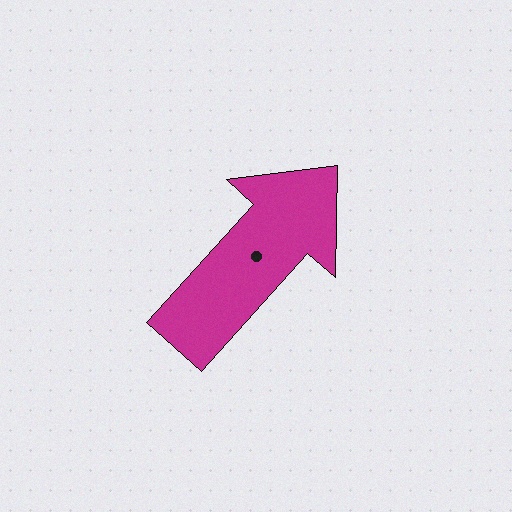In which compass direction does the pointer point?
Northeast.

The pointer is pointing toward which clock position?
Roughly 1 o'clock.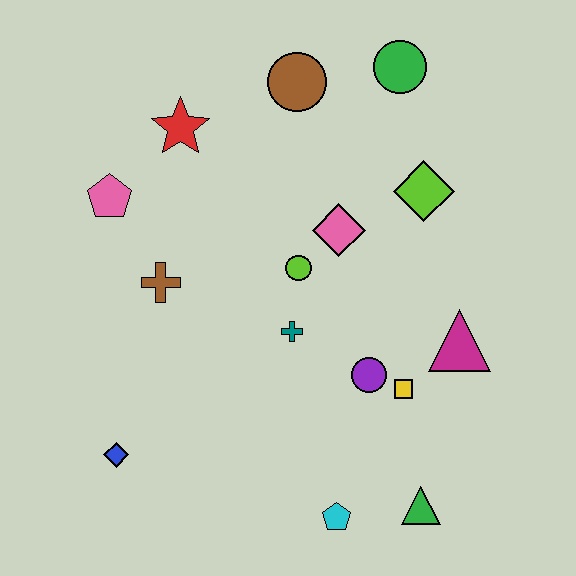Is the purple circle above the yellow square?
Yes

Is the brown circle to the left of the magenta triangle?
Yes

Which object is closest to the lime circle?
The pink diamond is closest to the lime circle.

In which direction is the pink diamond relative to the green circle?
The pink diamond is below the green circle.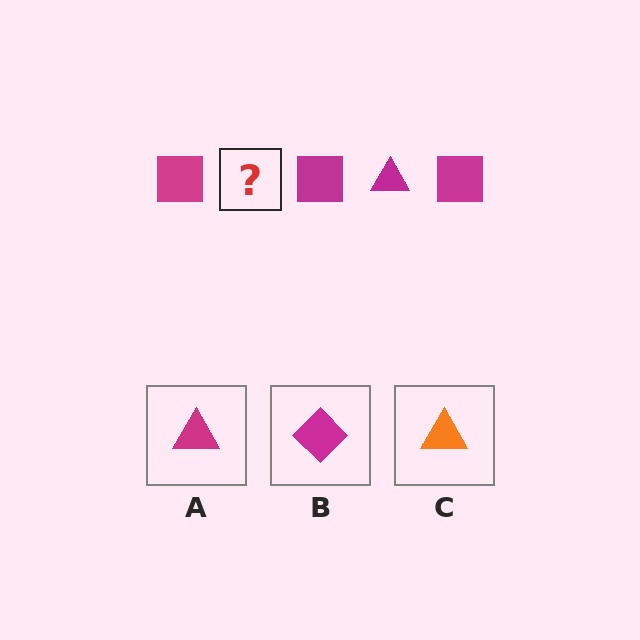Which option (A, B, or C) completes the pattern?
A.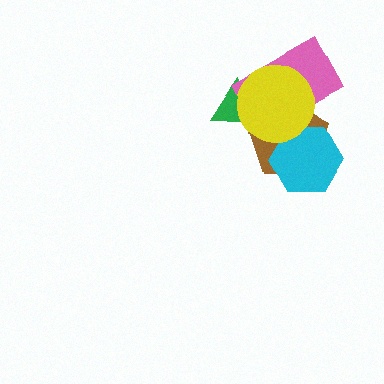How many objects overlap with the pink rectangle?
4 objects overlap with the pink rectangle.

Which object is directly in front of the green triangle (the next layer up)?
The brown pentagon is directly in front of the green triangle.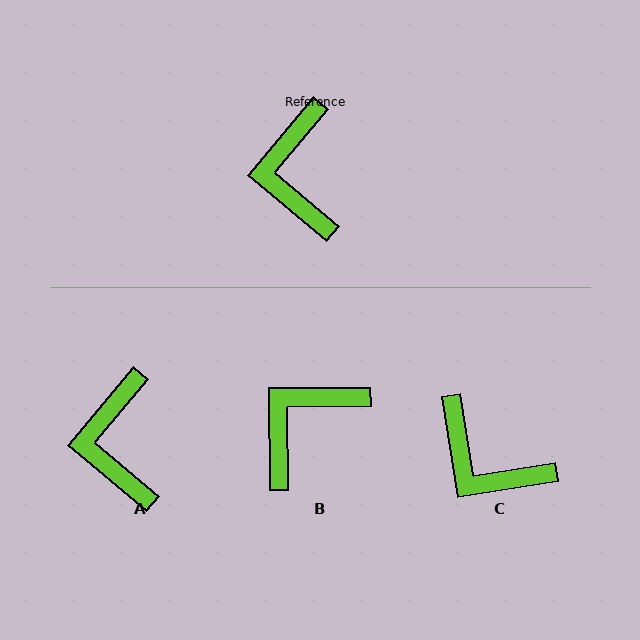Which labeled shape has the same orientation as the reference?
A.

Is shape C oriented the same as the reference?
No, it is off by about 49 degrees.